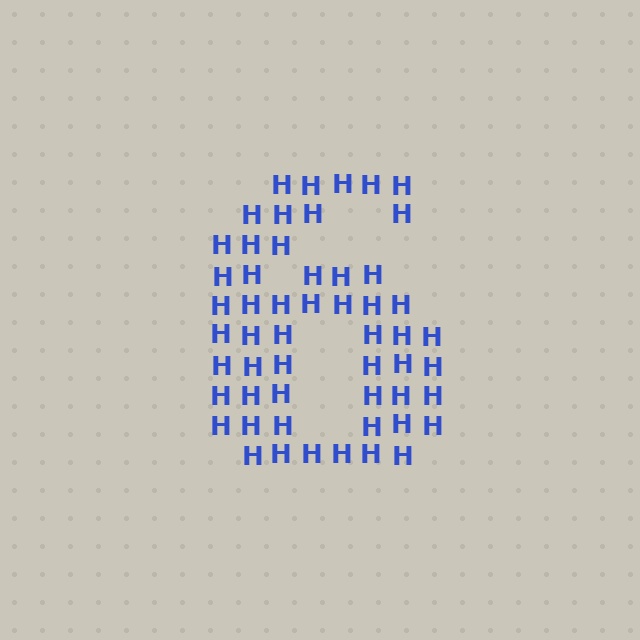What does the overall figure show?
The overall figure shows the digit 6.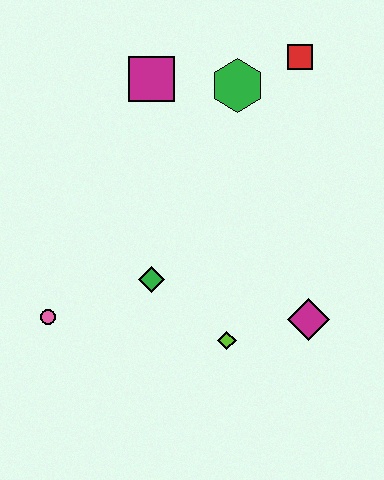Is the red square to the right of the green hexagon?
Yes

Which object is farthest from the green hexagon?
The pink circle is farthest from the green hexagon.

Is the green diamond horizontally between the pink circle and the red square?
Yes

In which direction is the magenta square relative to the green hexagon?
The magenta square is to the left of the green hexagon.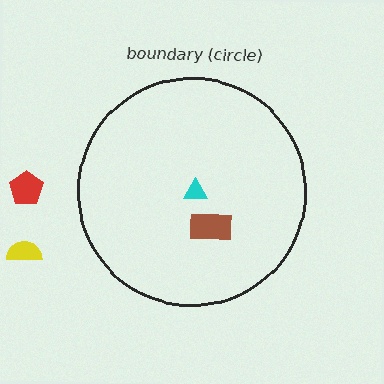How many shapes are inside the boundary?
2 inside, 2 outside.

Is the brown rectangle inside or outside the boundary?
Inside.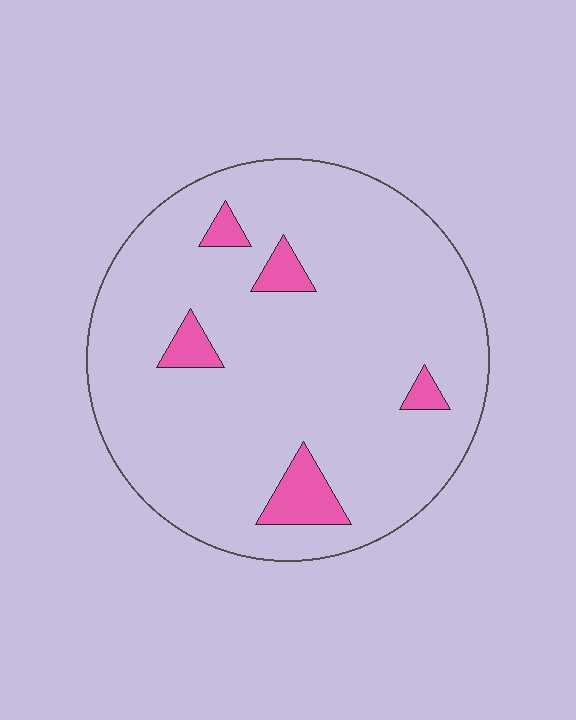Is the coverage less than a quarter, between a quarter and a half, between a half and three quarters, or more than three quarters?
Less than a quarter.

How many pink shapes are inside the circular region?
5.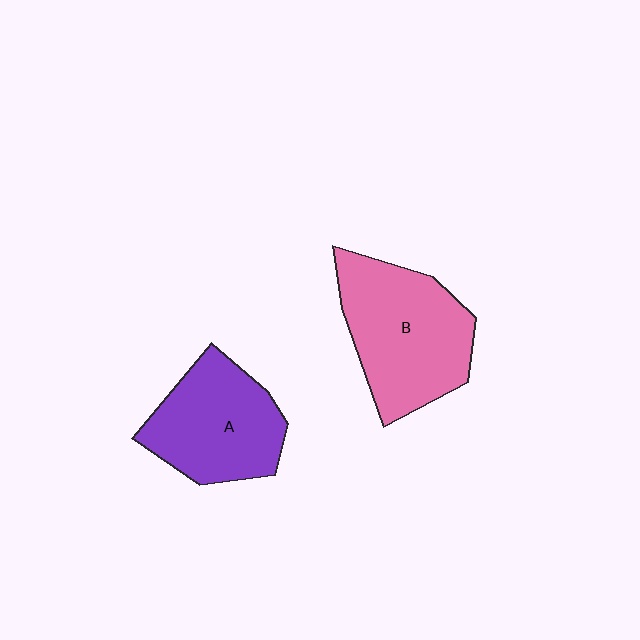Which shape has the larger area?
Shape B (pink).